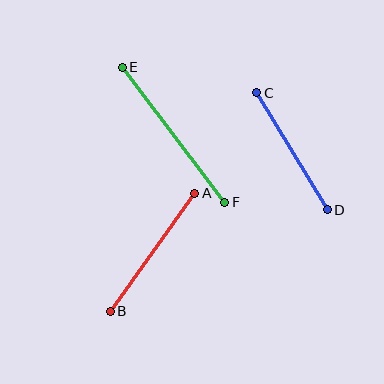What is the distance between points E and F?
The distance is approximately 169 pixels.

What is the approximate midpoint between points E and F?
The midpoint is at approximately (173, 135) pixels.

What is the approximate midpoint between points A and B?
The midpoint is at approximately (152, 252) pixels.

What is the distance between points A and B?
The distance is approximately 145 pixels.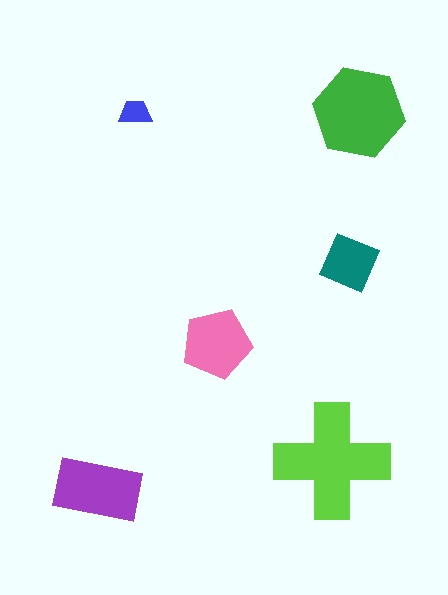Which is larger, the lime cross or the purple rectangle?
The lime cross.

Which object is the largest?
The lime cross.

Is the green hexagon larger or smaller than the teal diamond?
Larger.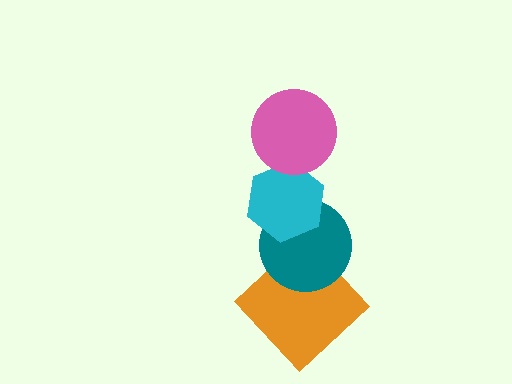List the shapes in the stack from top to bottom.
From top to bottom: the pink circle, the cyan hexagon, the teal circle, the orange diamond.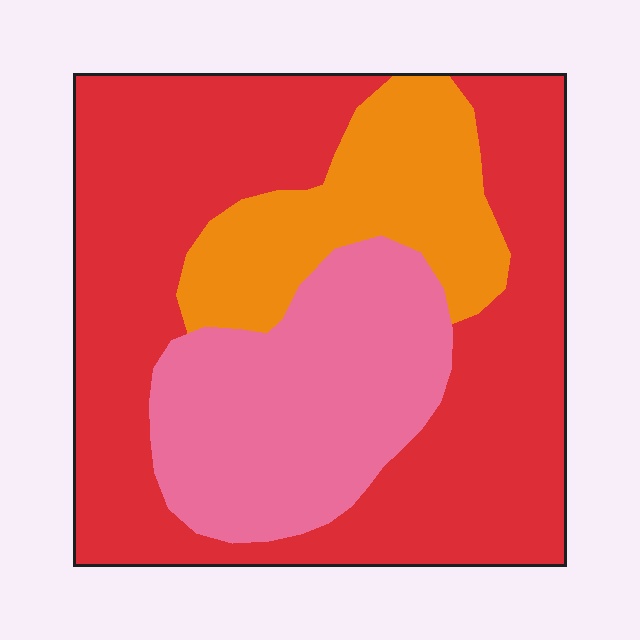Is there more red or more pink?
Red.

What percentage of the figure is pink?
Pink takes up about one quarter (1/4) of the figure.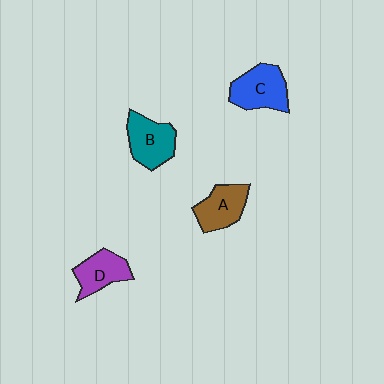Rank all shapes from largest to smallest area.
From largest to smallest: C (blue), B (teal), A (brown), D (purple).